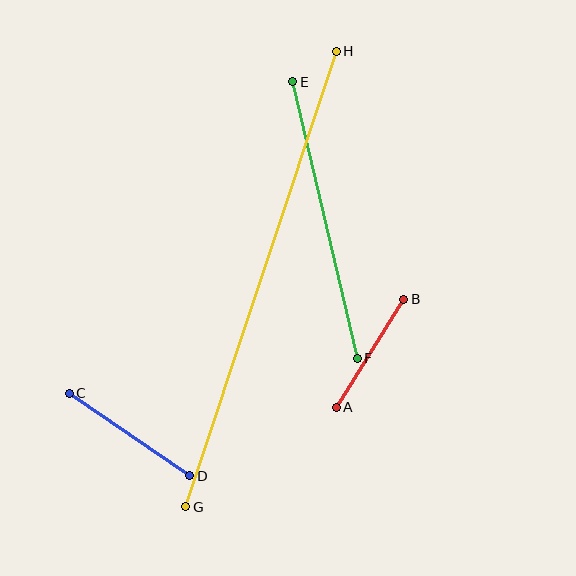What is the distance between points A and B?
The distance is approximately 128 pixels.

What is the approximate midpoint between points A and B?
The midpoint is at approximately (370, 353) pixels.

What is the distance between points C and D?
The distance is approximately 146 pixels.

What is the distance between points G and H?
The distance is approximately 480 pixels.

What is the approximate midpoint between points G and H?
The midpoint is at approximately (261, 279) pixels.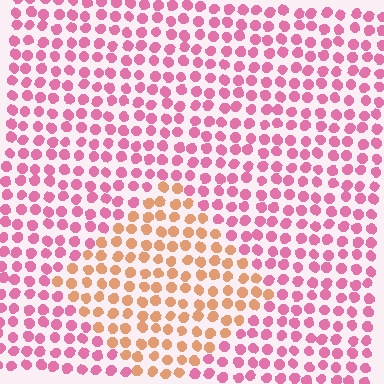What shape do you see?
I see a diamond.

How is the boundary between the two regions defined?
The boundary is defined purely by a slight shift in hue (about 52 degrees). Spacing, size, and orientation are identical on both sides.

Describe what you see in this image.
The image is filled with small pink elements in a uniform arrangement. A diamond-shaped region is visible where the elements are tinted to a slightly different hue, forming a subtle color boundary.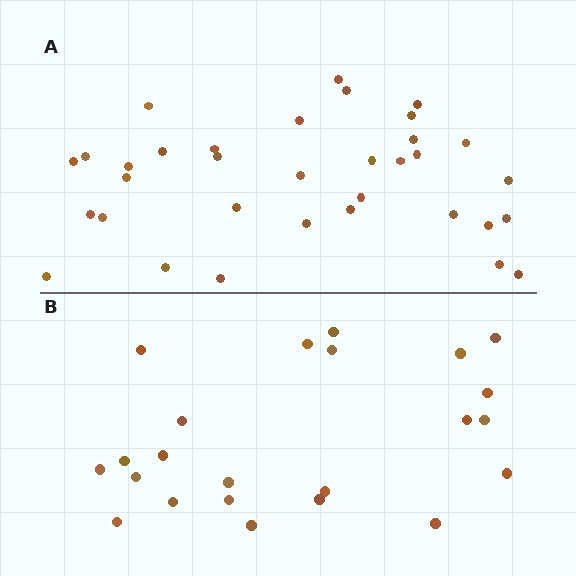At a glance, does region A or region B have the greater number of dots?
Region A (the top region) has more dots.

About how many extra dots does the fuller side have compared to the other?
Region A has roughly 12 or so more dots than region B.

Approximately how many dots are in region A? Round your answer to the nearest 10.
About 30 dots. (The exact count is 34, which rounds to 30.)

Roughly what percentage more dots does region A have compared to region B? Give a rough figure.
About 50% more.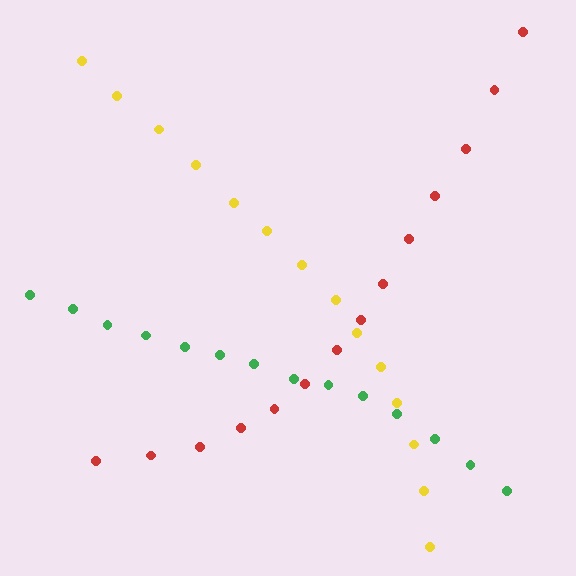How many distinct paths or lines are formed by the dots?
There are 3 distinct paths.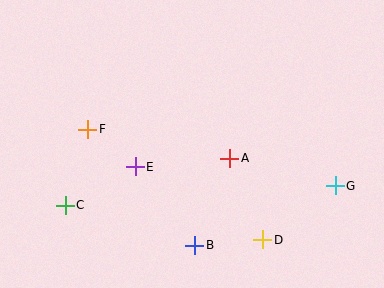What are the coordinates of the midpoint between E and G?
The midpoint between E and G is at (235, 176).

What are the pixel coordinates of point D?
Point D is at (263, 240).